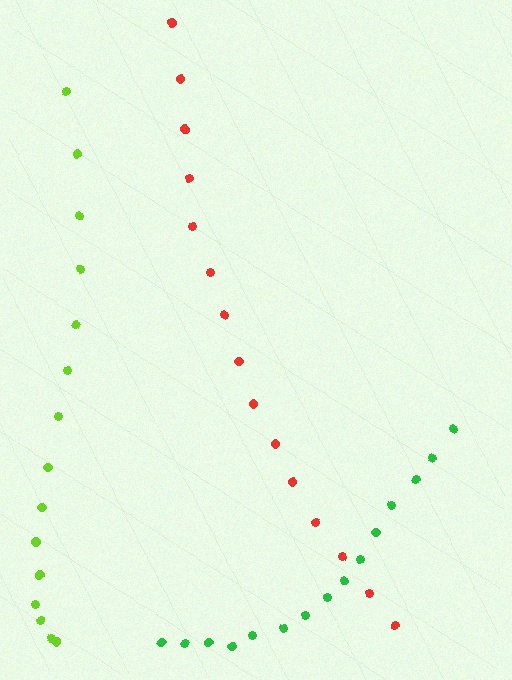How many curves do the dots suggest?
There are 3 distinct paths.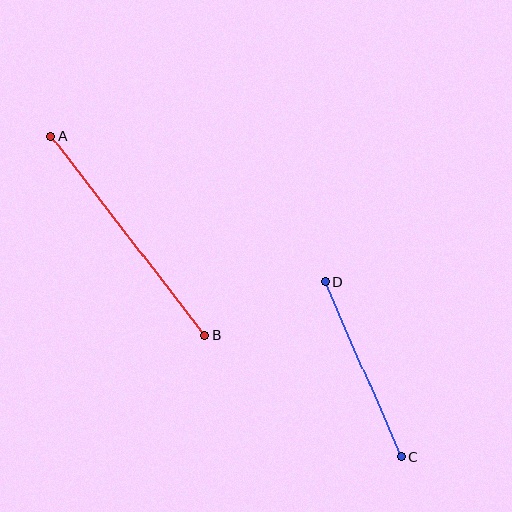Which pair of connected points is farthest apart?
Points A and B are farthest apart.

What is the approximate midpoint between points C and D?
The midpoint is at approximately (363, 369) pixels.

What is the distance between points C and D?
The distance is approximately 192 pixels.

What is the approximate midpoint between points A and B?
The midpoint is at approximately (128, 236) pixels.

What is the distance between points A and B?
The distance is approximately 252 pixels.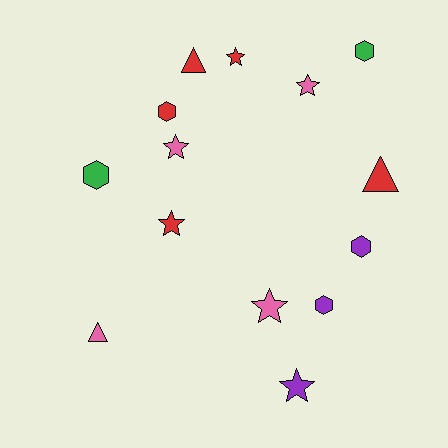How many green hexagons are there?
There are 2 green hexagons.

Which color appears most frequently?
Red, with 5 objects.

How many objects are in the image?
There are 14 objects.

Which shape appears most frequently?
Star, with 6 objects.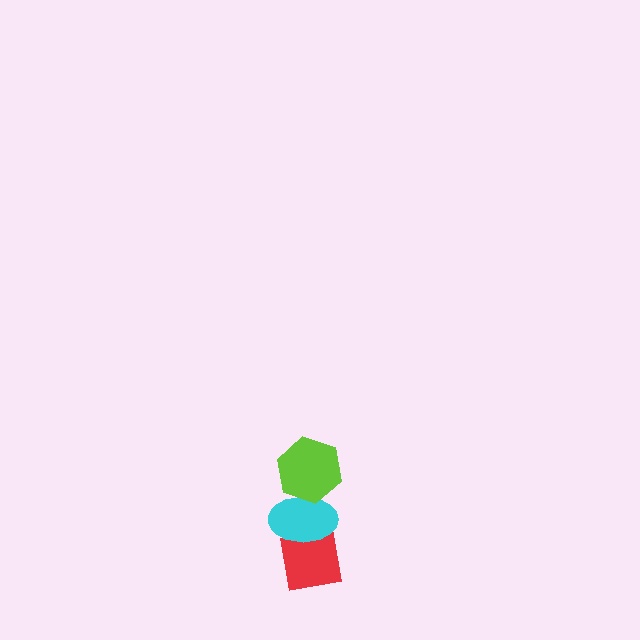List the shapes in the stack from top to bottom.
From top to bottom: the lime hexagon, the cyan ellipse, the red square.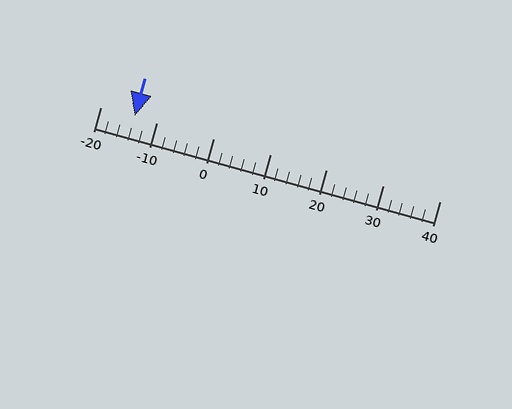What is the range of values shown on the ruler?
The ruler shows values from -20 to 40.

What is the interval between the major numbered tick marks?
The major tick marks are spaced 10 units apart.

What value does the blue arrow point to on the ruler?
The blue arrow points to approximately -14.